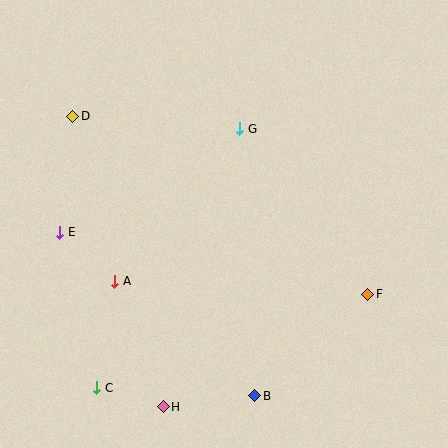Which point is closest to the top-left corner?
Point D is closest to the top-left corner.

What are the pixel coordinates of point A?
Point A is at (115, 281).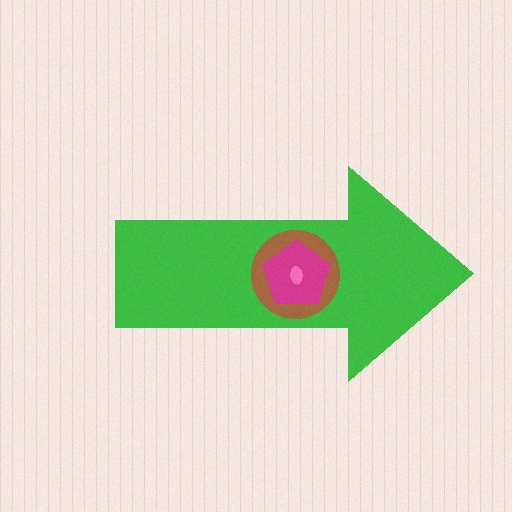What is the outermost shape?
The green arrow.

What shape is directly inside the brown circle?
The magenta pentagon.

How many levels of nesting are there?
4.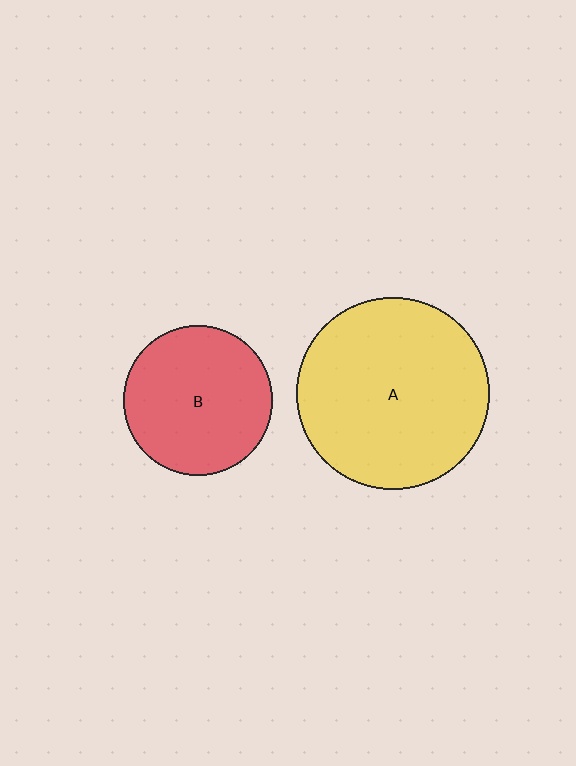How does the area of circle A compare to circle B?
Approximately 1.7 times.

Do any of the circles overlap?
No, none of the circles overlap.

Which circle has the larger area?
Circle A (yellow).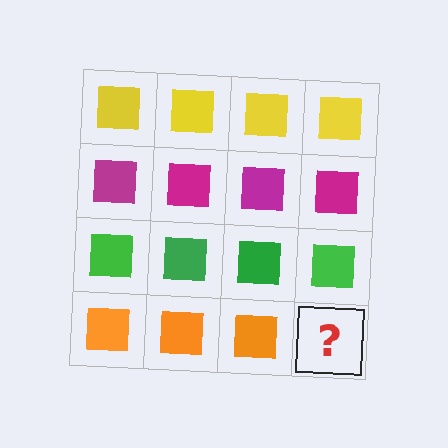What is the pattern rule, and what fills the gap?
The rule is that each row has a consistent color. The gap should be filled with an orange square.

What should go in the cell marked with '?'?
The missing cell should contain an orange square.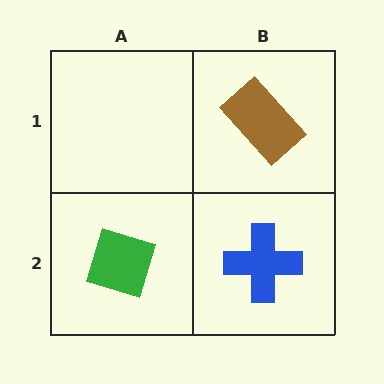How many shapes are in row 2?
2 shapes.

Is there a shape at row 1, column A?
No, that cell is empty.